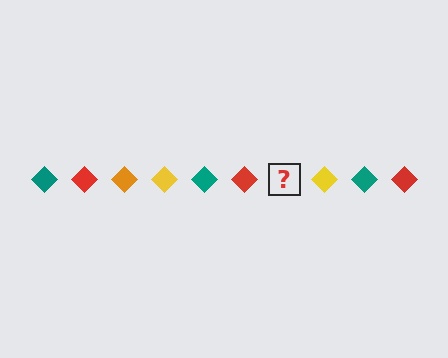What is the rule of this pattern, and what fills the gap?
The rule is that the pattern cycles through teal, red, orange, yellow diamonds. The gap should be filled with an orange diamond.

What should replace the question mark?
The question mark should be replaced with an orange diamond.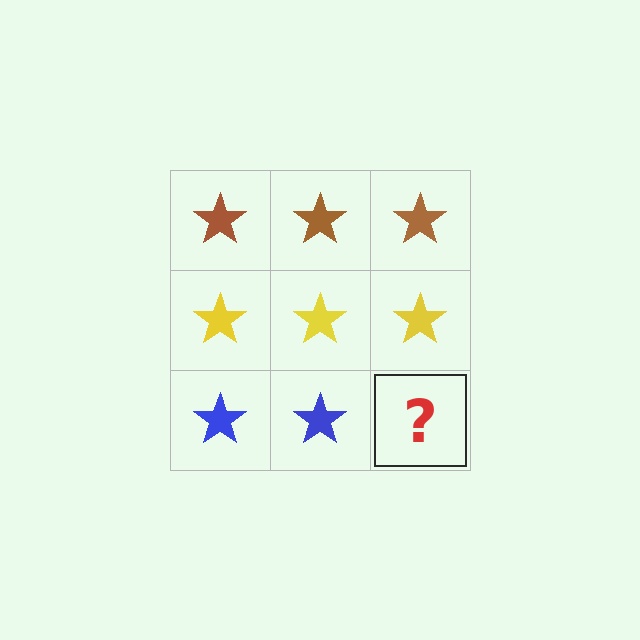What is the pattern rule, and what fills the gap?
The rule is that each row has a consistent color. The gap should be filled with a blue star.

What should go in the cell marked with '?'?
The missing cell should contain a blue star.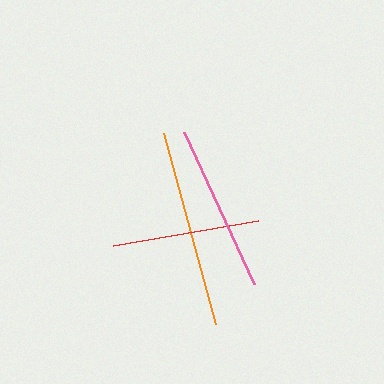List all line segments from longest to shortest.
From longest to shortest: orange, pink, red.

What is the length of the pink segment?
The pink segment is approximately 167 pixels long.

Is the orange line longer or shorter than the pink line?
The orange line is longer than the pink line.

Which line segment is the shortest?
The red line is the shortest at approximately 147 pixels.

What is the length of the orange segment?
The orange segment is approximately 198 pixels long.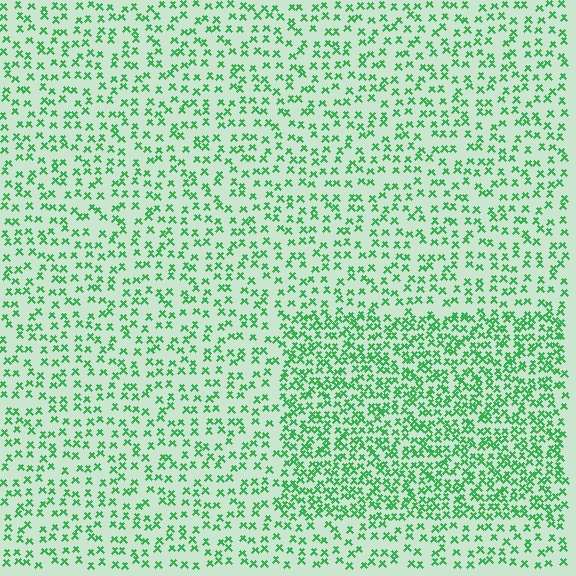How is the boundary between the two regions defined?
The boundary is defined by a change in element density (approximately 1.9x ratio). All elements are the same color, size, and shape.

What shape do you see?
I see a rectangle.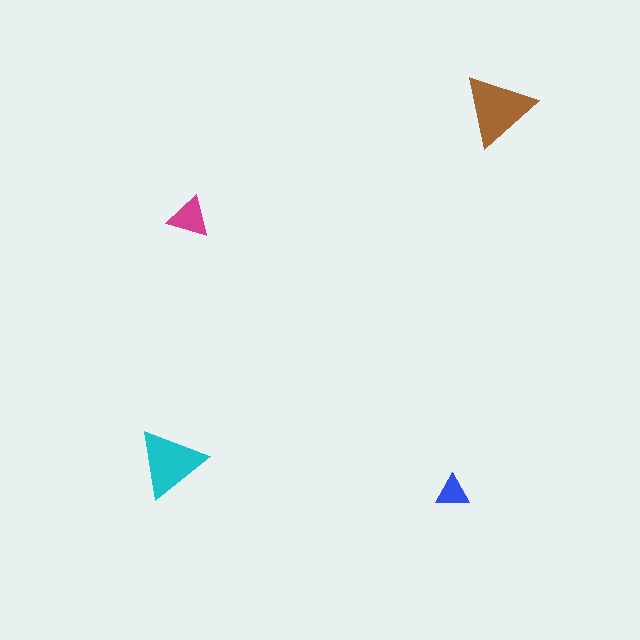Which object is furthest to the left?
The cyan triangle is leftmost.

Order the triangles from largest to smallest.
the brown one, the cyan one, the magenta one, the blue one.